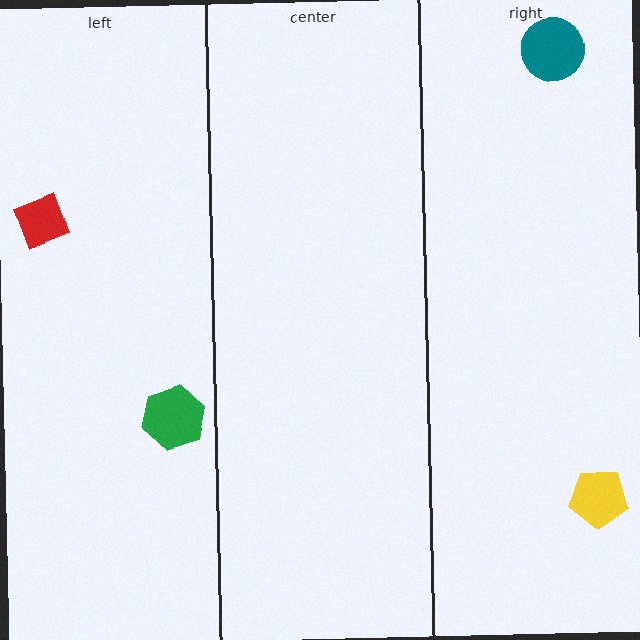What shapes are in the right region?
The yellow pentagon, the teal circle.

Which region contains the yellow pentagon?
The right region.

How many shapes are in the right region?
2.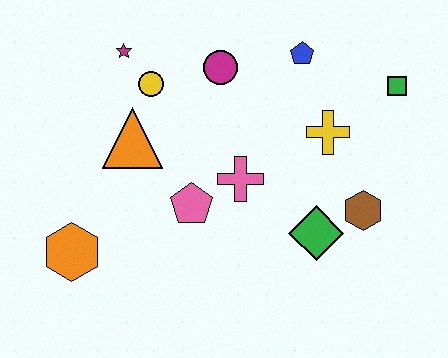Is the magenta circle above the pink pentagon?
Yes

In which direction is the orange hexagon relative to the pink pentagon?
The orange hexagon is to the left of the pink pentagon.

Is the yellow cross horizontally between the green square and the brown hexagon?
No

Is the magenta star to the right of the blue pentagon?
No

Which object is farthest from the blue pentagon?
The orange hexagon is farthest from the blue pentagon.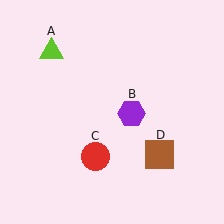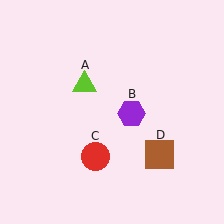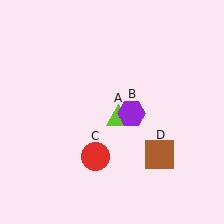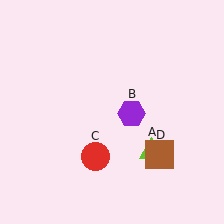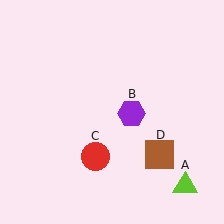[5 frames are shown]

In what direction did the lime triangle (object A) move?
The lime triangle (object A) moved down and to the right.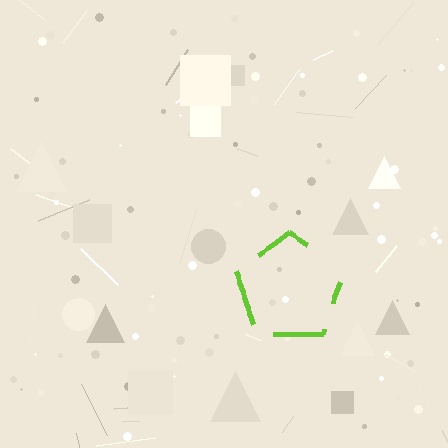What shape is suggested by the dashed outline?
The dashed outline suggests a pentagon.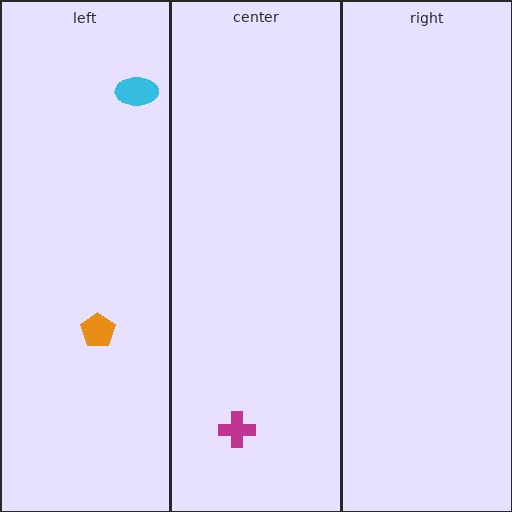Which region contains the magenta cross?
The center region.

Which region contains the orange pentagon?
The left region.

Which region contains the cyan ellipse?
The left region.